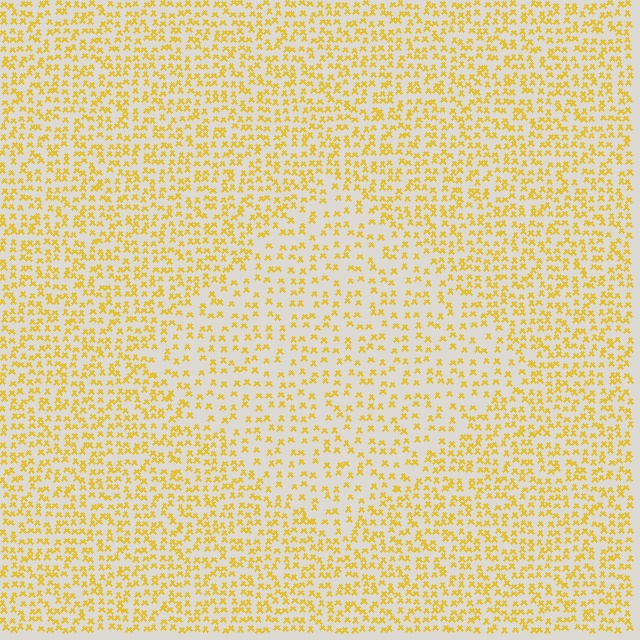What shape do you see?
I see a diamond.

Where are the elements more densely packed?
The elements are more densely packed outside the diamond boundary.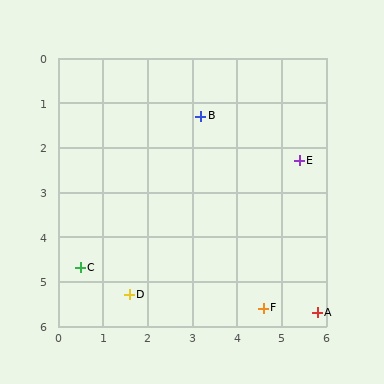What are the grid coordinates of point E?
Point E is at approximately (5.4, 2.3).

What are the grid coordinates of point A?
Point A is at approximately (5.8, 5.7).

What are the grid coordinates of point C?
Point C is at approximately (0.5, 4.7).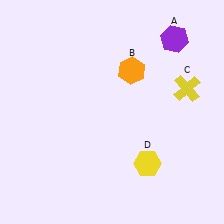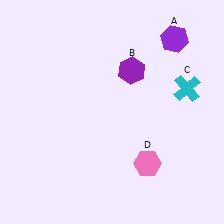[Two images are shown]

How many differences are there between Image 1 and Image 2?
There are 3 differences between the two images.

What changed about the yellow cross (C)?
In Image 1, C is yellow. In Image 2, it changed to cyan.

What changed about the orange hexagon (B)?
In Image 1, B is orange. In Image 2, it changed to purple.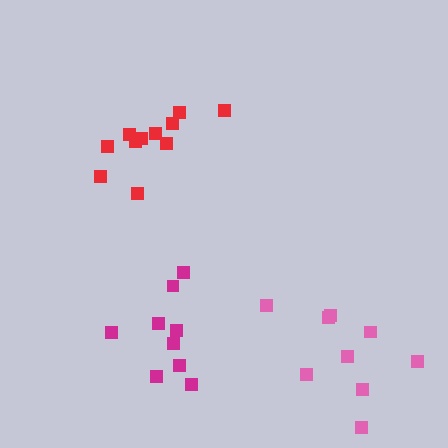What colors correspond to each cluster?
The clusters are colored: magenta, pink, red.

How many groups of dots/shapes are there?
There are 3 groups.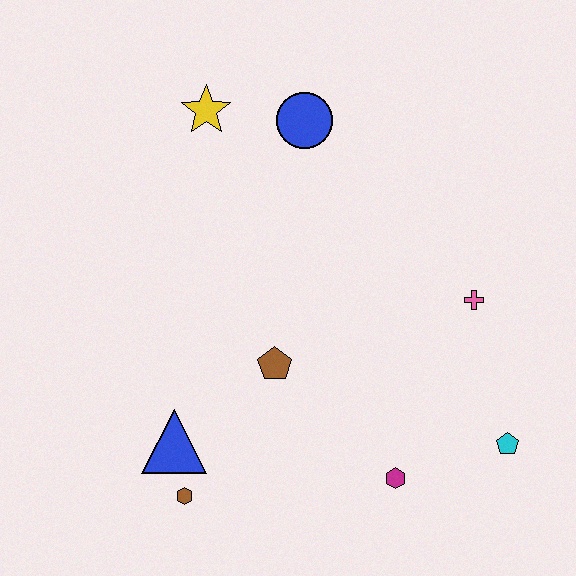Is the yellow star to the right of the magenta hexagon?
No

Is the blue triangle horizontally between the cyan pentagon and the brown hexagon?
No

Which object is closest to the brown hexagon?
The blue triangle is closest to the brown hexagon.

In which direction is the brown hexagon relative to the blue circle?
The brown hexagon is below the blue circle.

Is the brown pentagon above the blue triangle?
Yes